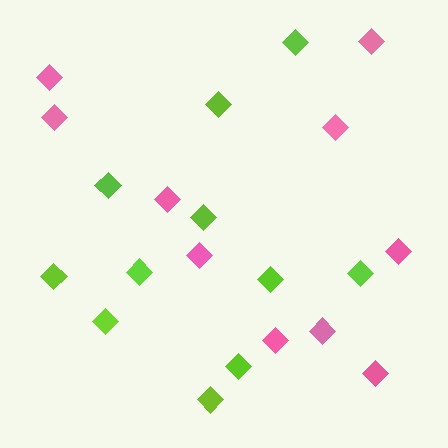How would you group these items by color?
There are 2 groups: one group of pink diamonds (10) and one group of lime diamonds (11).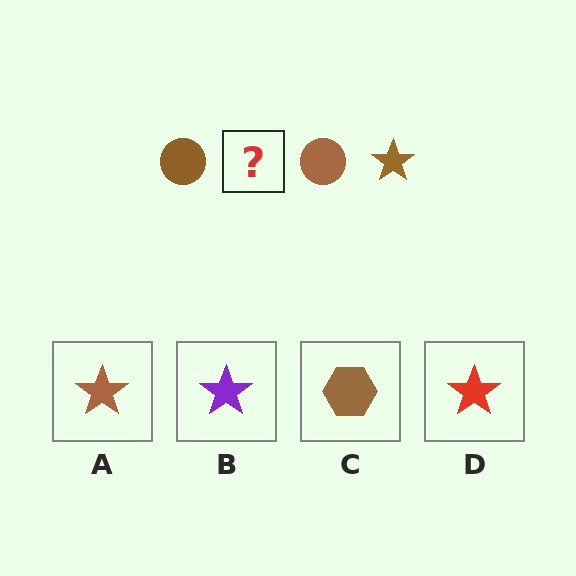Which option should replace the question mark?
Option A.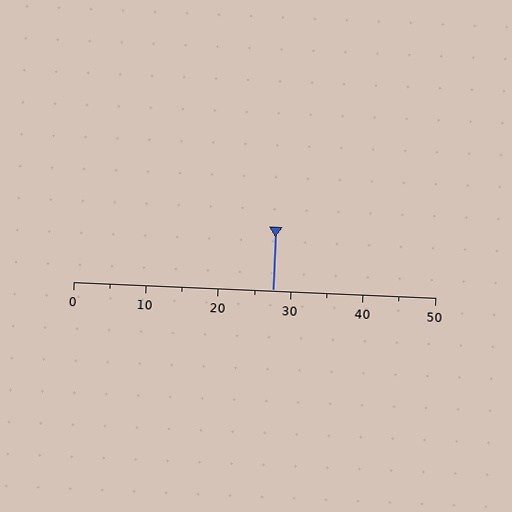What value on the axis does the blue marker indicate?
The marker indicates approximately 27.5.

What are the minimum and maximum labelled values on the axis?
The axis runs from 0 to 50.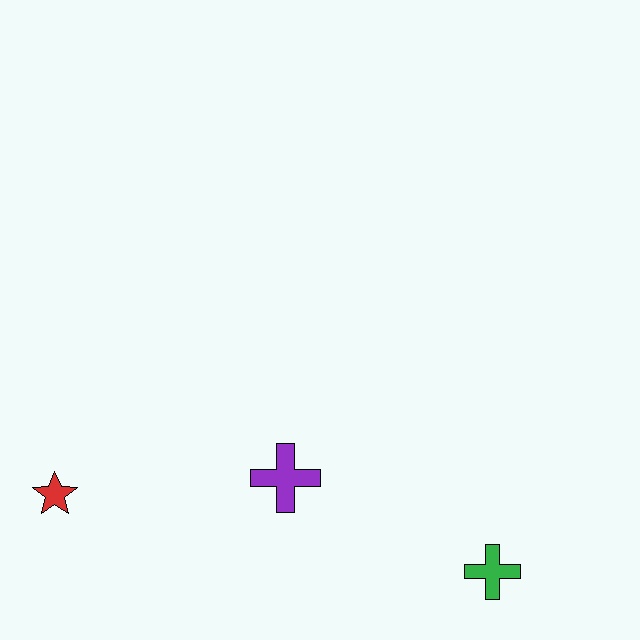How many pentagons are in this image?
There are no pentagons.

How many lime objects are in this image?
There are no lime objects.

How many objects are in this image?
There are 3 objects.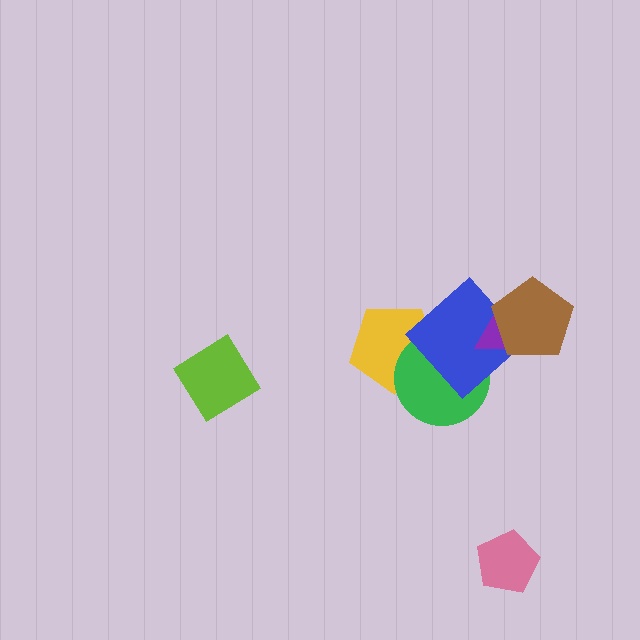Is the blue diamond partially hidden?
Yes, it is partially covered by another shape.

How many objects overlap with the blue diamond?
4 objects overlap with the blue diamond.